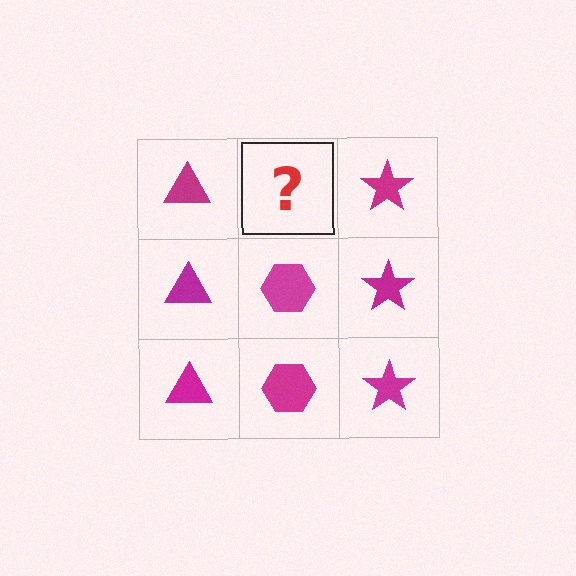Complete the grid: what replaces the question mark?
The question mark should be replaced with a magenta hexagon.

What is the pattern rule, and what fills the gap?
The rule is that each column has a consistent shape. The gap should be filled with a magenta hexagon.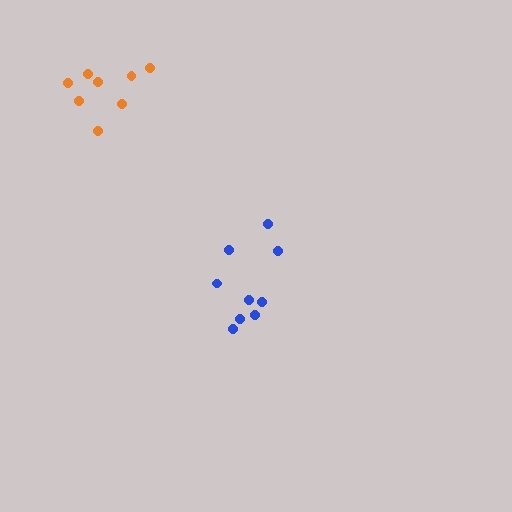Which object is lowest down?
The blue cluster is bottommost.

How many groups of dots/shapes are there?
There are 2 groups.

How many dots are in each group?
Group 1: 8 dots, Group 2: 9 dots (17 total).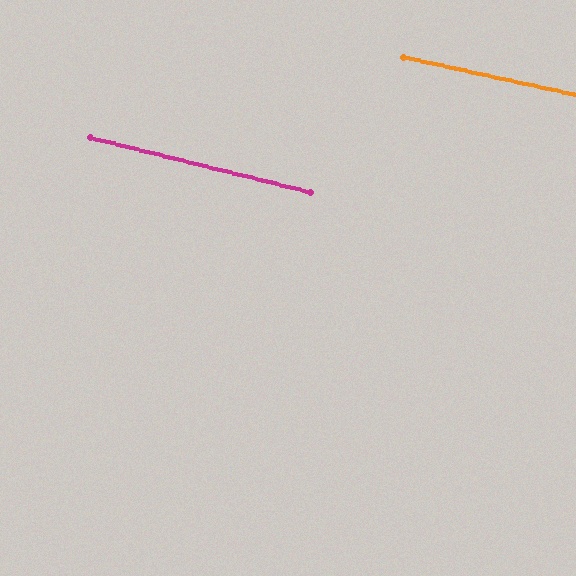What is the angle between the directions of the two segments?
Approximately 2 degrees.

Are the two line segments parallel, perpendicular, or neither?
Parallel — their directions differ by only 1.5°.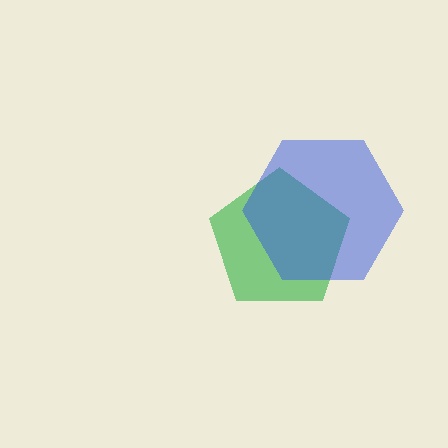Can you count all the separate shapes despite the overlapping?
Yes, there are 2 separate shapes.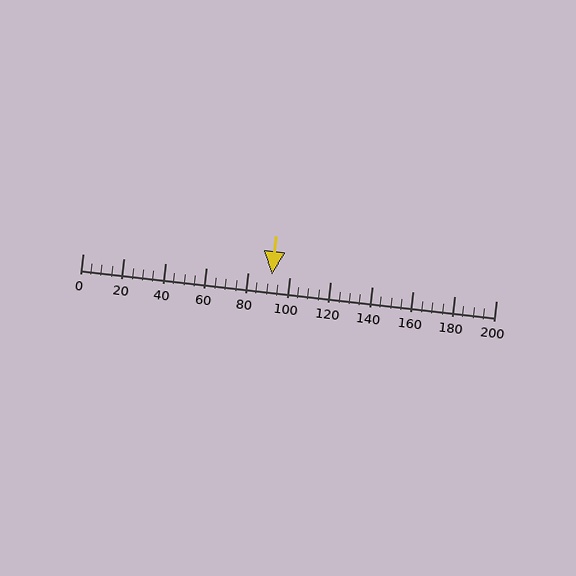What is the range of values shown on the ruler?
The ruler shows values from 0 to 200.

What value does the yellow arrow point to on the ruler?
The yellow arrow points to approximately 92.